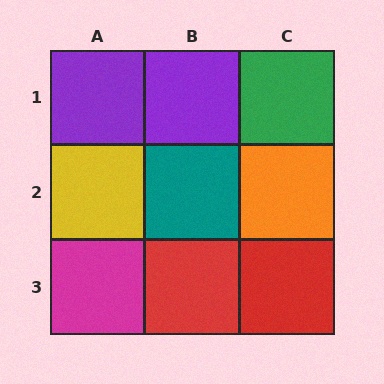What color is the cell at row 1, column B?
Purple.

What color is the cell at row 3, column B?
Red.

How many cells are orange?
1 cell is orange.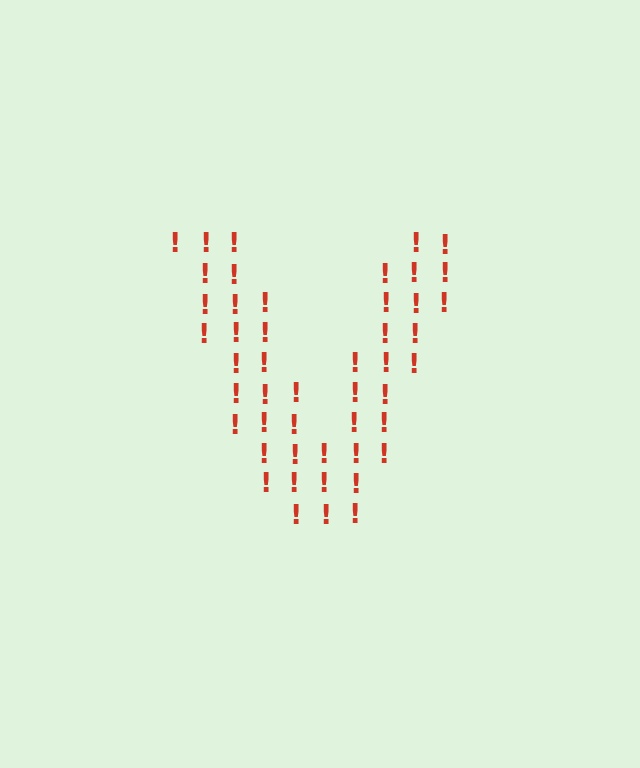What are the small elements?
The small elements are exclamation marks.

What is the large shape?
The large shape is the letter V.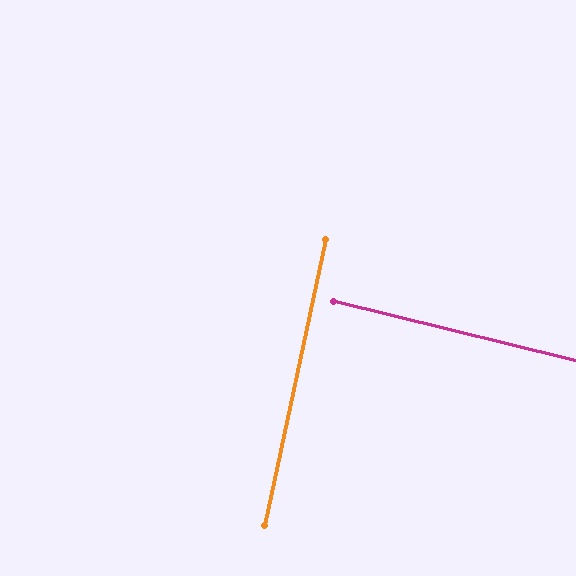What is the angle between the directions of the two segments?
Approximately 88 degrees.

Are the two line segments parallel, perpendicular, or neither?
Perpendicular — they meet at approximately 88°.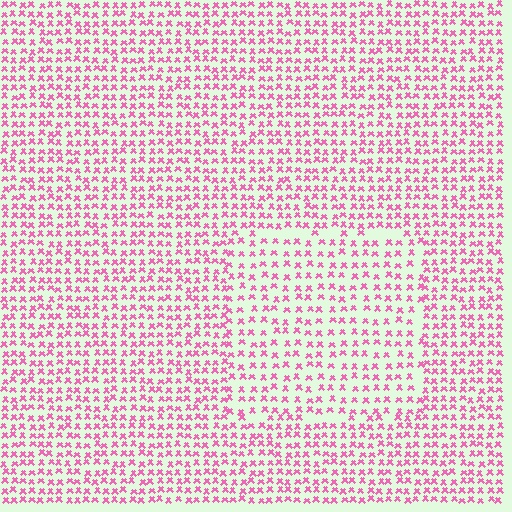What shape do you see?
I see a rectangle.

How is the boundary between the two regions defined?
The boundary is defined by a change in element density (approximately 1.5x ratio). All elements are the same color, size, and shape.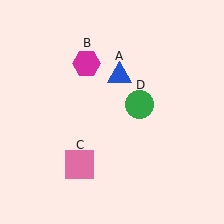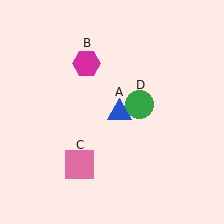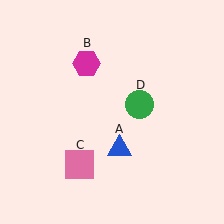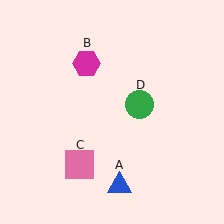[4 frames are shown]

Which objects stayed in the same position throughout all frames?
Magenta hexagon (object B) and pink square (object C) and green circle (object D) remained stationary.